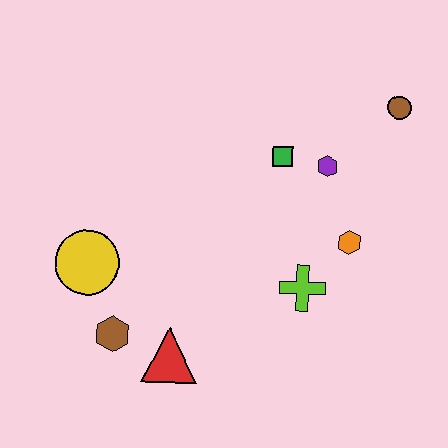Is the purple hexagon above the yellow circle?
Yes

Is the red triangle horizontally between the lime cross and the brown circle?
No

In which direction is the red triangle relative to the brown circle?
The red triangle is below the brown circle.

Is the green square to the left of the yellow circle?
No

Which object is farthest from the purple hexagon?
The brown hexagon is farthest from the purple hexagon.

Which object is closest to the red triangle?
The brown hexagon is closest to the red triangle.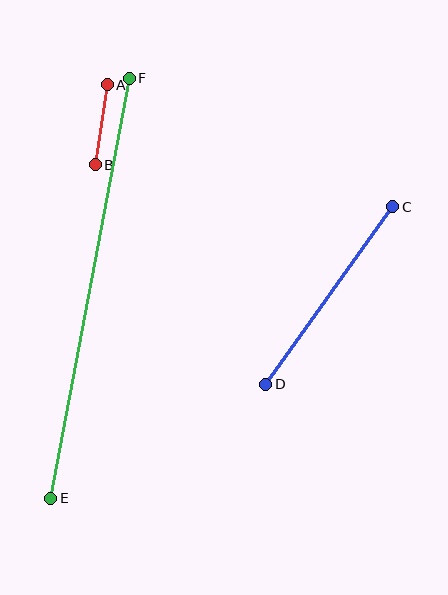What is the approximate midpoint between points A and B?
The midpoint is at approximately (101, 125) pixels.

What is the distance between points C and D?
The distance is approximately 218 pixels.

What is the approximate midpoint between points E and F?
The midpoint is at approximately (90, 288) pixels.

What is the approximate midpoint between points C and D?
The midpoint is at approximately (329, 295) pixels.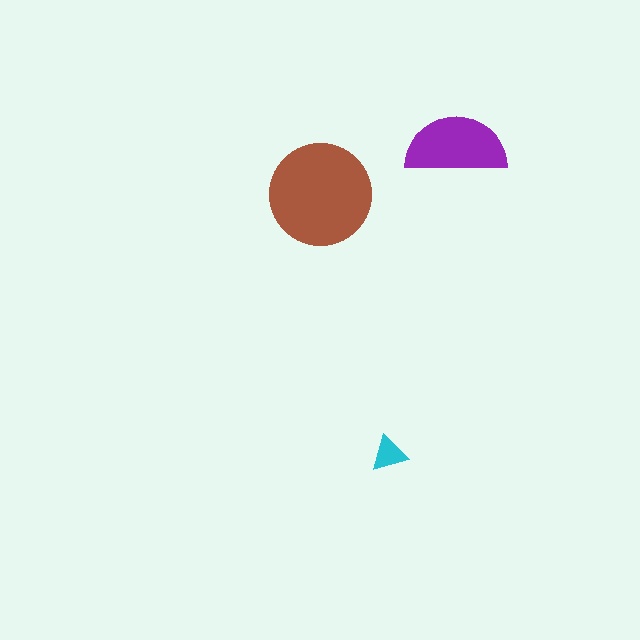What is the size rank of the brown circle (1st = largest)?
1st.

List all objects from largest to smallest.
The brown circle, the purple semicircle, the cyan triangle.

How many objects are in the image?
There are 3 objects in the image.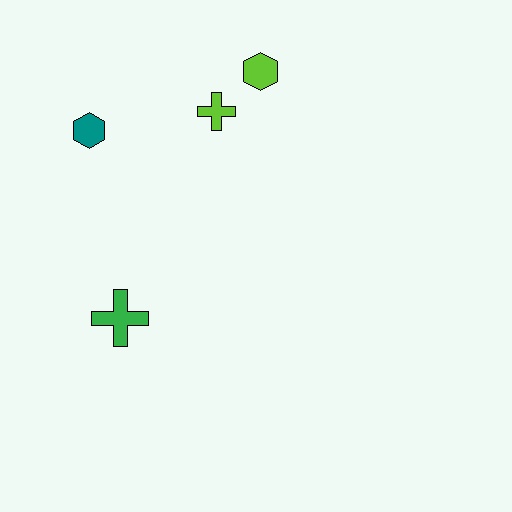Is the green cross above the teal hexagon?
No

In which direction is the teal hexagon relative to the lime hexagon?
The teal hexagon is to the left of the lime hexagon.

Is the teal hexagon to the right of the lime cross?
No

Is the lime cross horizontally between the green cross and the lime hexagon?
Yes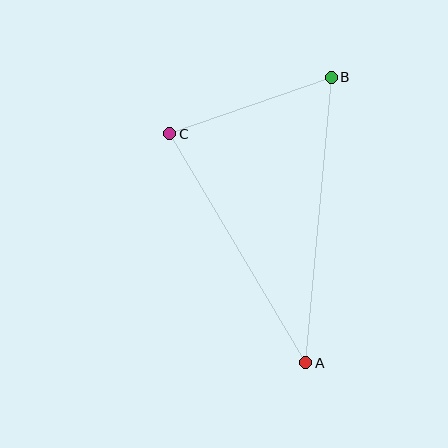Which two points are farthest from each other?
Points A and B are farthest from each other.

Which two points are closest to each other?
Points B and C are closest to each other.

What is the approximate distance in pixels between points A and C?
The distance between A and C is approximately 267 pixels.